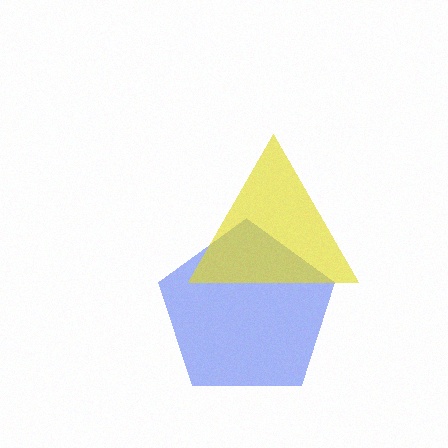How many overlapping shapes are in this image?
There are 2 overlapping shapes in the image.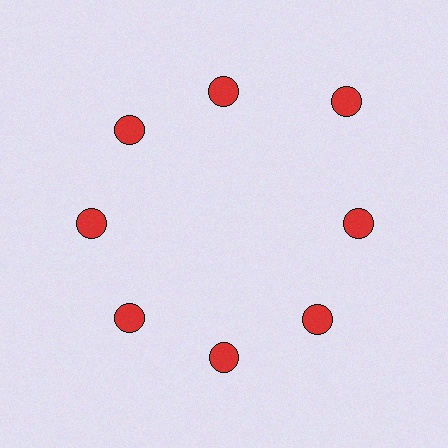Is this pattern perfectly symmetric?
No. The 8 red circles are arranged in a ring, but one element near the 2 o'clock position is pushed outward from the center, breaking the 8-fold rotational symmetry.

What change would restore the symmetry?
The symmetry would be restored by moving it inward, back onto the ring so that all 8 circles sit at equal angles and equal distance from the center.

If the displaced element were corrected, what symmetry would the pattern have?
It would have 8-fold rotational symmetry — the pattern would map onto itself every 45 degrees.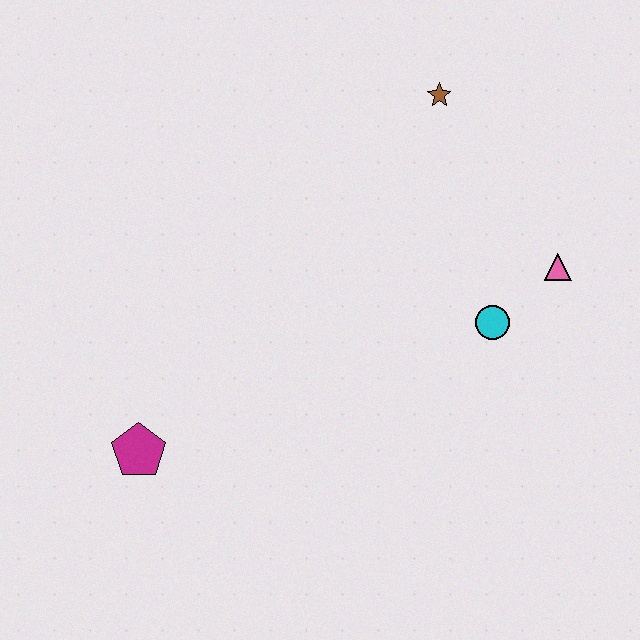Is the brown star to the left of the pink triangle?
Yes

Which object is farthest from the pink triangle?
The magenta pentagon is farthest from the pink triangle.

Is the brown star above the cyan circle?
Yes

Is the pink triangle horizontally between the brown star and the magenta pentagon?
No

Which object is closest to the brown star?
The pink triangle is closest to the brown star.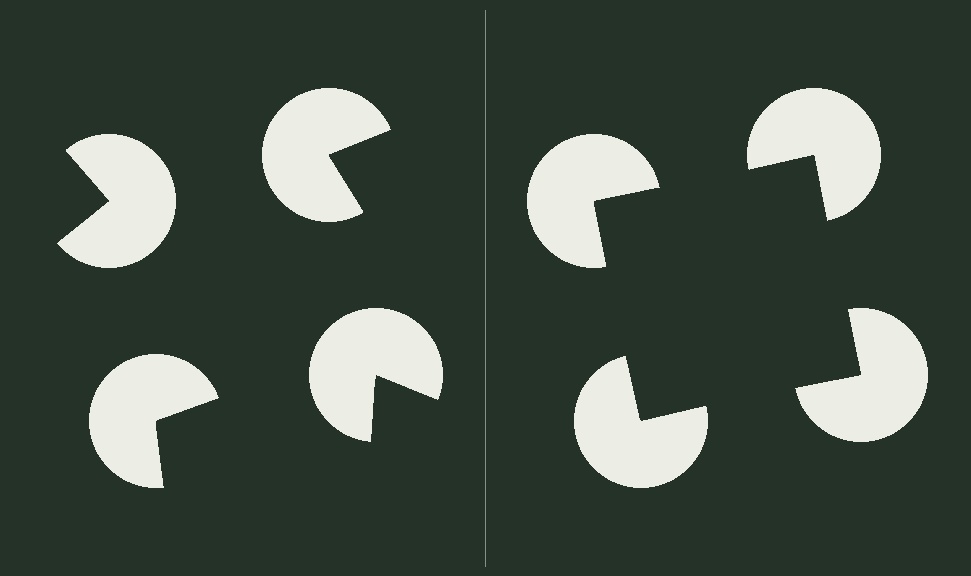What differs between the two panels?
The pac-man discs are positioned identically on both sides; only the wedge orientations differ. On the right they align to a square; on the left they are misaligned.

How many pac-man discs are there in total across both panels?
8 — 4 on each side.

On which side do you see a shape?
An illusory square appears on the right side. On the left side the wedge cuts are rotated, so no coherent shape forms.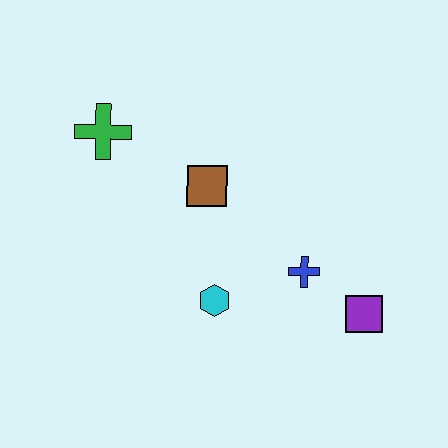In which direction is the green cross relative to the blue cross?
The green cross is to the left of the blue cross.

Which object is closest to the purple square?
The blue cross is closest to the purple square.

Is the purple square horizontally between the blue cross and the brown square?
No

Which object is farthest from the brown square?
The purple square is farthest from the brown square.